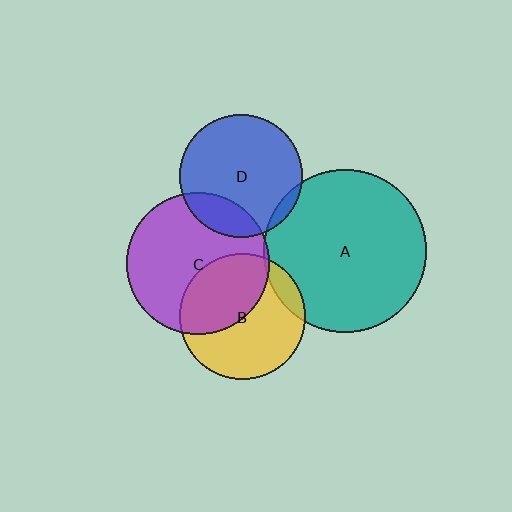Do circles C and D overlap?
Yes.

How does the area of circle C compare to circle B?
Approximately 1.3 times.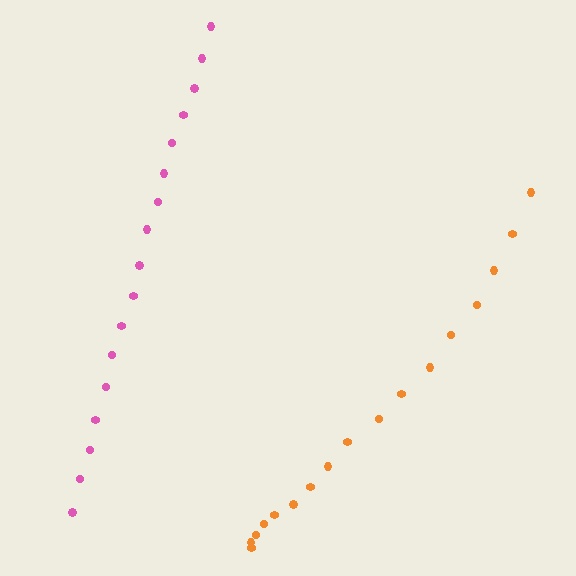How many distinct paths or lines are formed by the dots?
There are 2 distinct paths.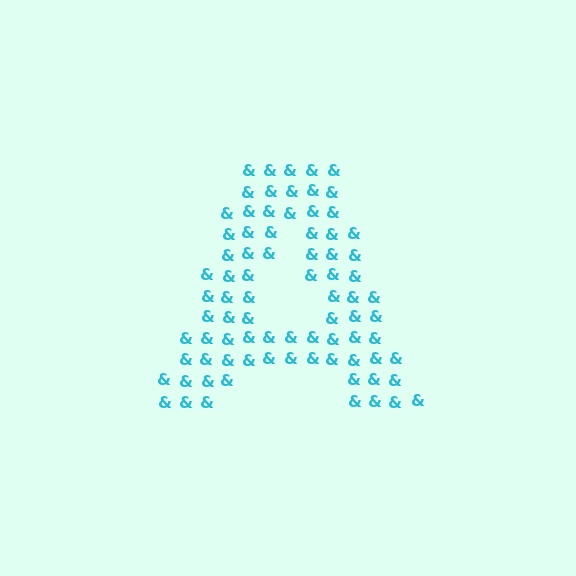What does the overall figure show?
The overall figure shows the letter A.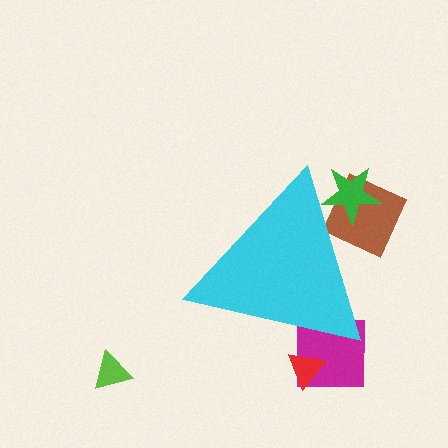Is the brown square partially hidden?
Yes, the brown square is partially hidden behind the cyan triangle.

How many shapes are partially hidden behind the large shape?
4 shapes are partially hidden.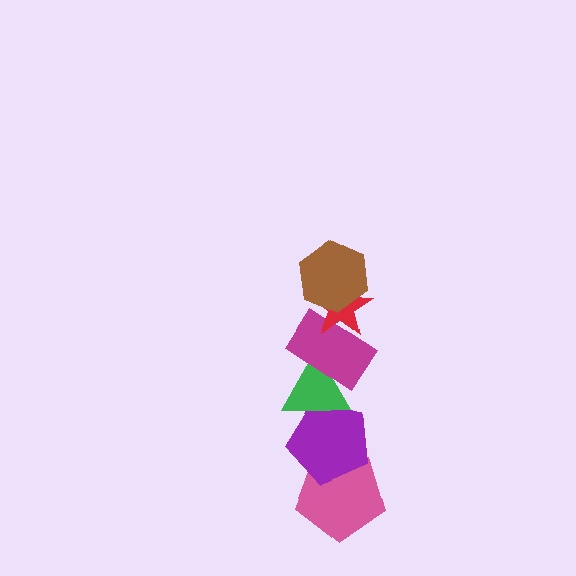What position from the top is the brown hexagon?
The brown hexagon is 1st from the top.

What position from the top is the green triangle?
The green triangle is 4th from the top.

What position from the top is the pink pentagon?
The pink pentagon is 6th from the top.